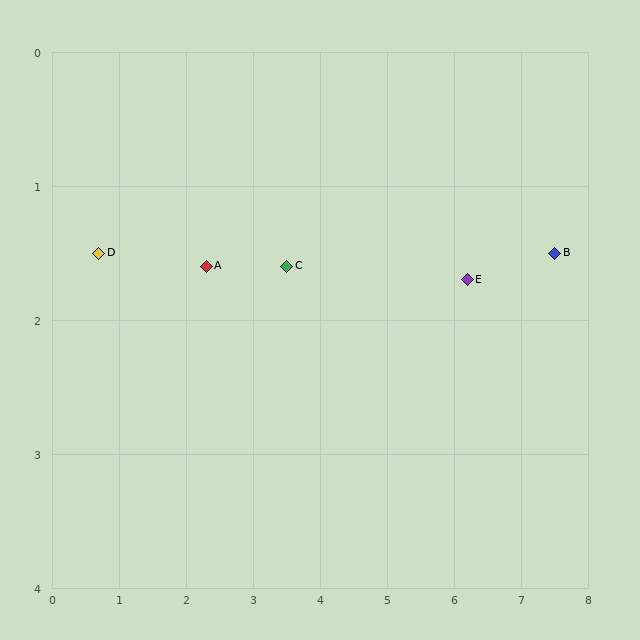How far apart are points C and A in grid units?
Points C and A are about 1.2 grid units apart.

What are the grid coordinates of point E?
Point E is at approximately (6.2, 1.7).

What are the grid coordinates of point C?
Point C is at approximately (3.5, 1.6).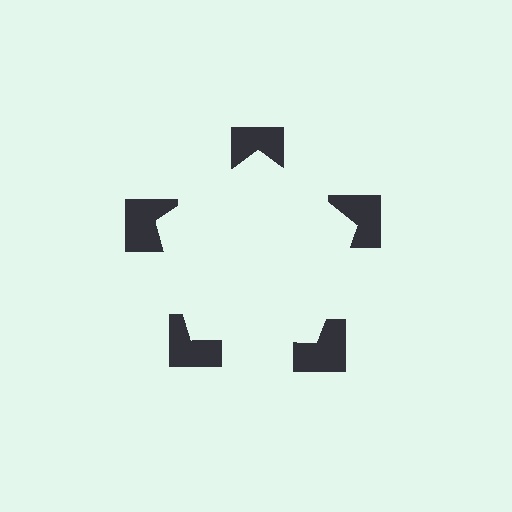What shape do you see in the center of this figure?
An illusory pentagon — its edges are inferred from the aligned wedge cuts in the notched squares, not physically drawn.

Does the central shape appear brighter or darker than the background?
It typically appears slightly brighter than the background, even though no actual brightness change is drawn.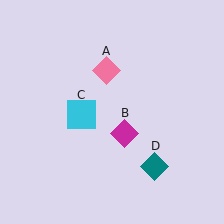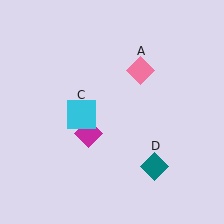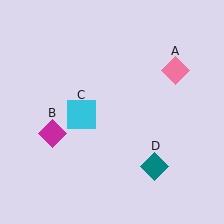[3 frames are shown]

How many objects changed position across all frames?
2 objects changed position: pink diamond (object A), magenta diamond (object B).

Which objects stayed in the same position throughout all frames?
Cyan square (object C) and teal diamond (object D) remained stationary.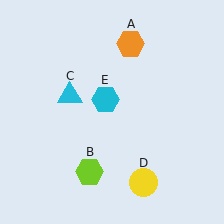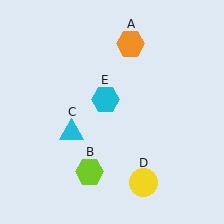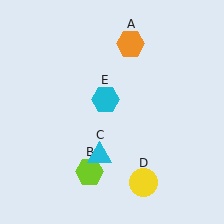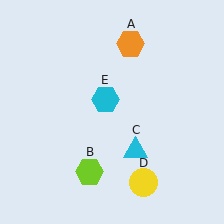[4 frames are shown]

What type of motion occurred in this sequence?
The cyan triangle (object C) rotated counterclockwise around the center of the scene.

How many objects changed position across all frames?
1 object changed position: cyan triangle (object C).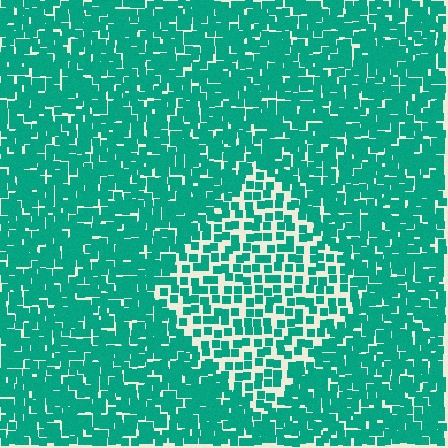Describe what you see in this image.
The image contains small teal elements arranged at two different densities. A diamond-shaped region is visible where the elements are less densely packed than the surrounding area.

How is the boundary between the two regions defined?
The boundary is defined by a change in element density (approximately 1.9x ratio). All elements are the same color, size, and shape.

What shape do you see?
I see a diamond.